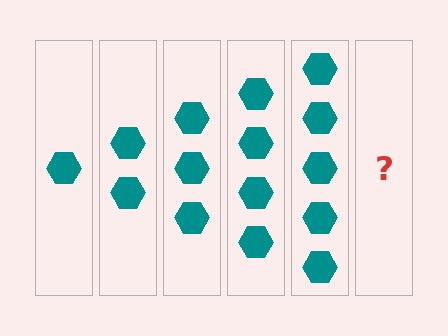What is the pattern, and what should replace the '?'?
The pattern is that each step adds one more hexagon. The '?' should be 6 hexagons.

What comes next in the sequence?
The next element should be 6 hexagons.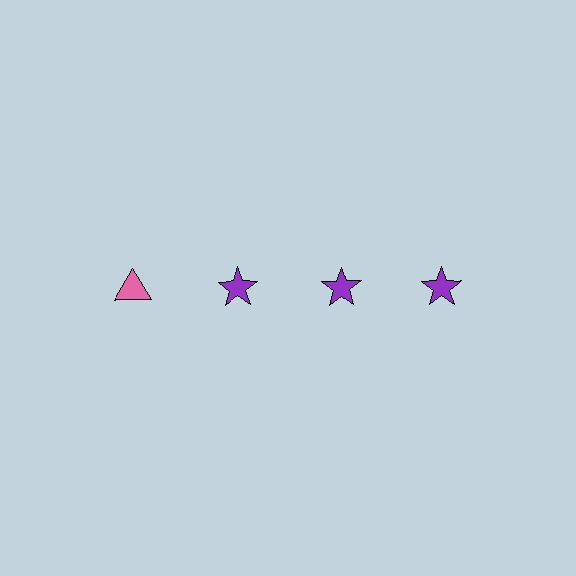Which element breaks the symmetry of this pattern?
The pink triangle in the top row, leftmost column breaks the symmetry. All other shapes are purple stars.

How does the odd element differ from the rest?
It differs in both color (pink instead of purple) and shape (triangle instead of star).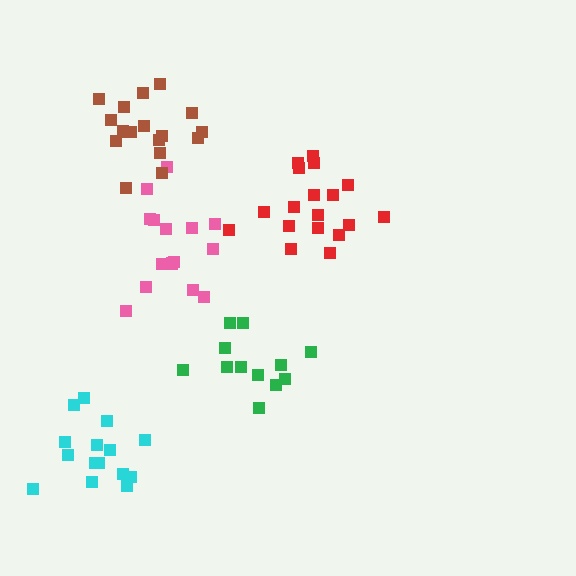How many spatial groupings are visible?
There are 5 spatial groupings.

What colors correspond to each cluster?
The clusters are colored: pink, cyan, red, brown, green.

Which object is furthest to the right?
The red cluster is rightmost.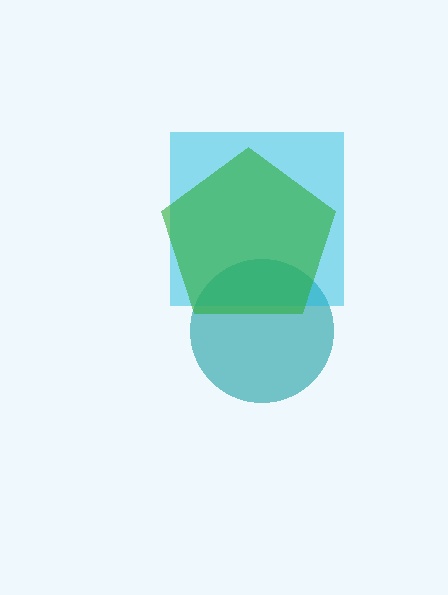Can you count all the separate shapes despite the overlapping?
Yes, there are 3 separate shapes.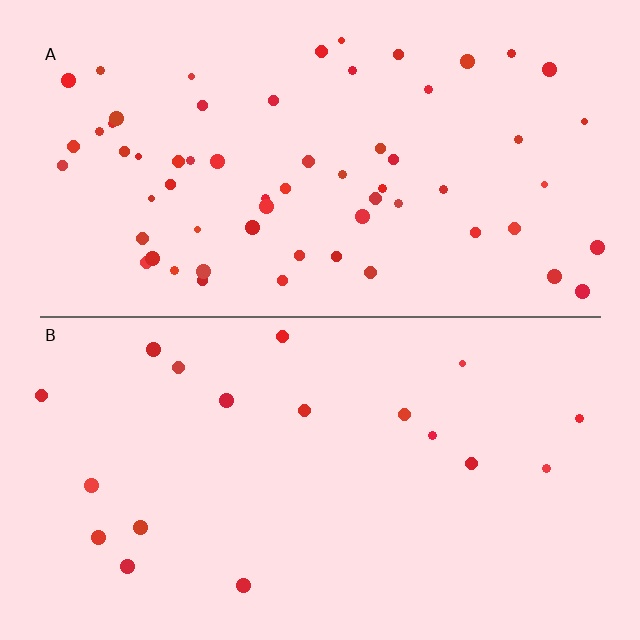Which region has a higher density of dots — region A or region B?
A (the top).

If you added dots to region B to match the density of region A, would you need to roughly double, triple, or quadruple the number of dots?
Approximately triple.